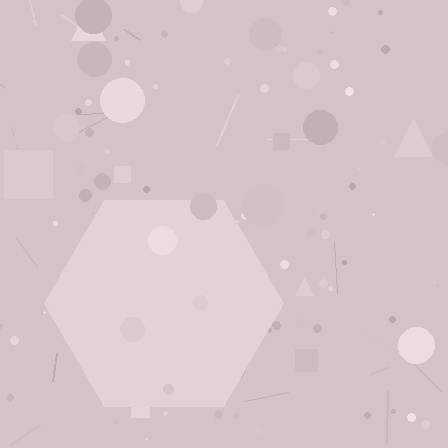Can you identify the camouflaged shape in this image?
The camouflaged shape is a hexagon.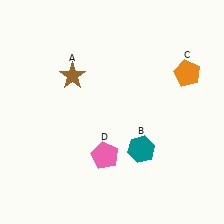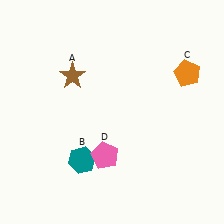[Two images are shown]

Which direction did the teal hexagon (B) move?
The teal hexagon (B) moved left.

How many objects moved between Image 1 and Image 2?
1 object moved between the two images.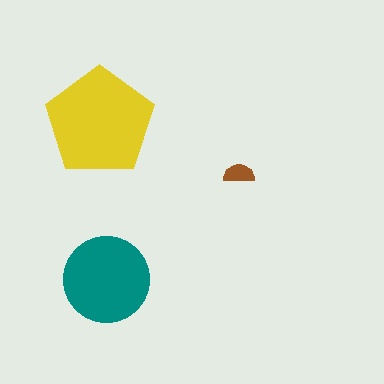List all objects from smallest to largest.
The brown semicircle, the teal circle, the yellow pentagon.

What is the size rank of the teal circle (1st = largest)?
2nd.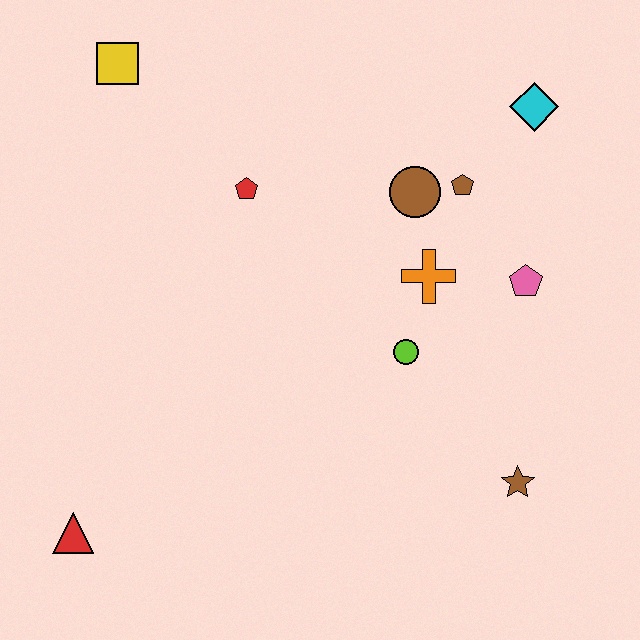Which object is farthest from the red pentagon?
The brown star is farthest from the red pentagon.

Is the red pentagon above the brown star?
Yes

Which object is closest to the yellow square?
The red pentagon is closest to the yellow square.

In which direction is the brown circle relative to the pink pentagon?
The brown circle is to the left of the pink pentagon.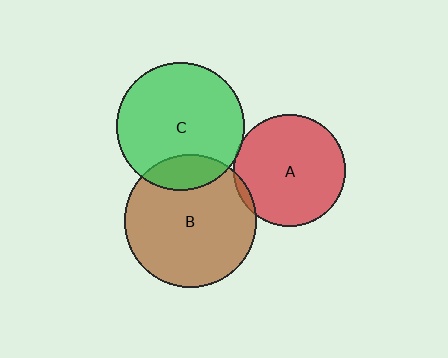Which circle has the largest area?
Circle B (brown).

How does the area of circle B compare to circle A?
Approximately 1.4 times.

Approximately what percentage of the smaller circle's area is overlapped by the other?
Approximately 5%.